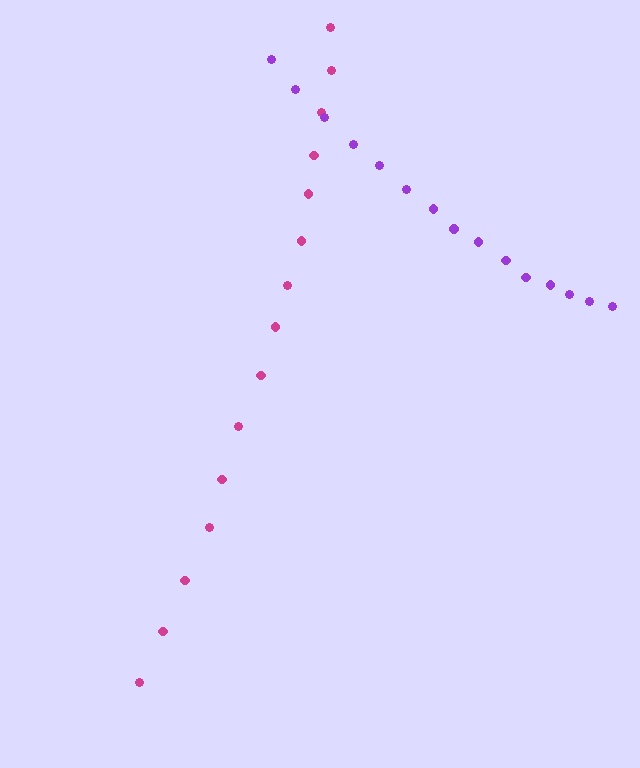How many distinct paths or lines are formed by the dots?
There are 2 distinct paths.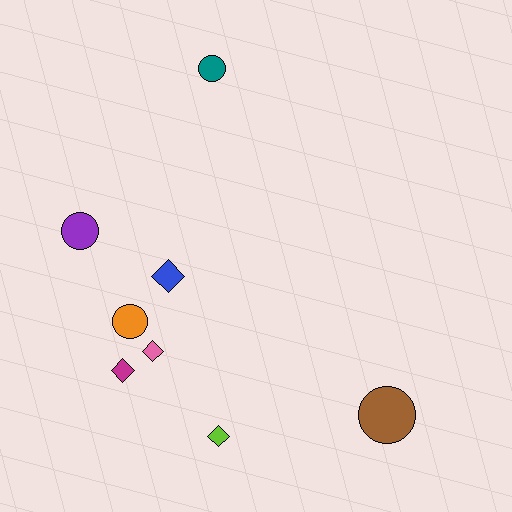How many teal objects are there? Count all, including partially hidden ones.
There is 1 teal object.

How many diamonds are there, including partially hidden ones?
There are 4 diamonds.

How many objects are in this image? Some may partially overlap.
There are 8 objects.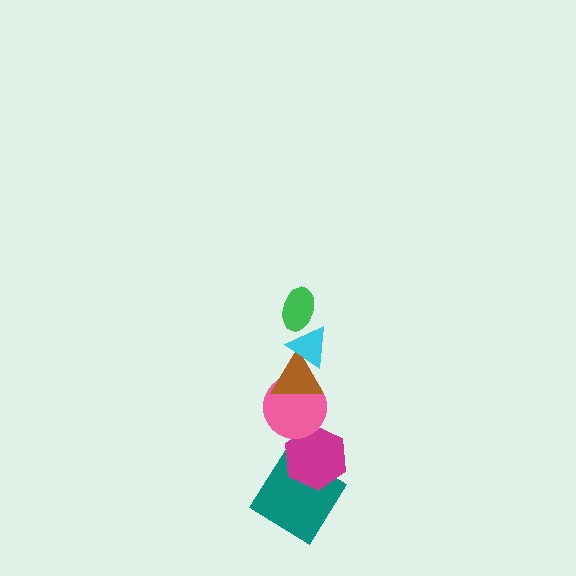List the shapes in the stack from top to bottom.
From top to bottom: the green ellipse, the cyan triangle, the brown triangle, the pink circle, the magenta hexagon, the teal diamond.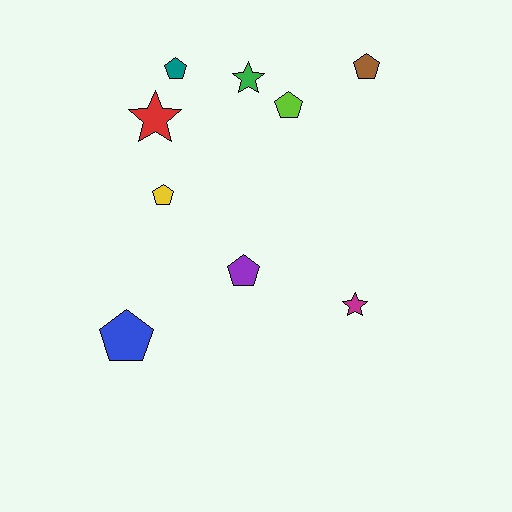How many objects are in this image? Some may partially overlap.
There are 9 objects.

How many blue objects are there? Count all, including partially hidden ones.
There is 1 blue object.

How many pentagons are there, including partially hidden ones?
There are 6 pentagons.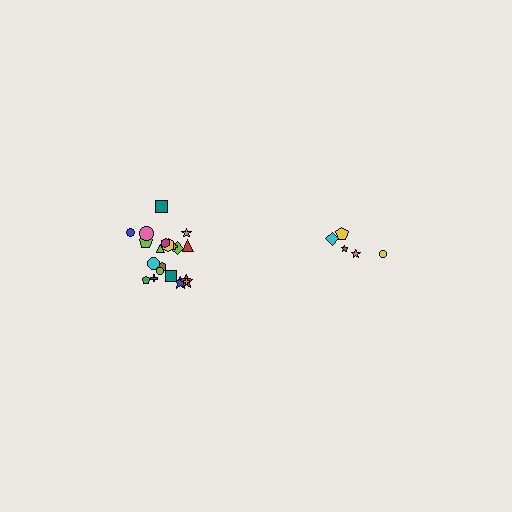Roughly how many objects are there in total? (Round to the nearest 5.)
Roughly 25 objects in total.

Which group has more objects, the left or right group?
The left group.